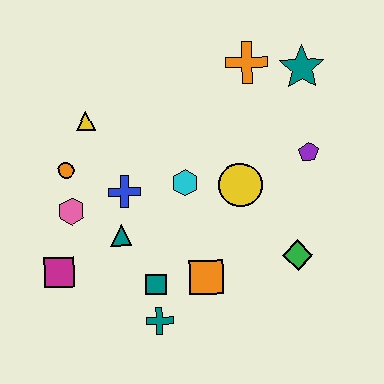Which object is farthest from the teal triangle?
The teal star is farthest from the teal triangle.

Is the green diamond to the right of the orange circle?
Yes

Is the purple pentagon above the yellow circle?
Yes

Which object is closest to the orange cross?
The teal star is closest to the orange cross.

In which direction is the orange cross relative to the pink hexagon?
The orange cross is to the right of the pink hexagon.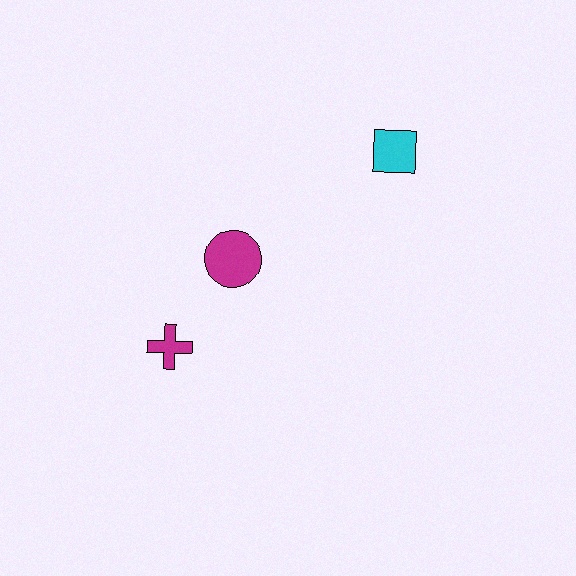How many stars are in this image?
There are no stars.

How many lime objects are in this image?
There are no lime objects.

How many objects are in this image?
There are 3 objects.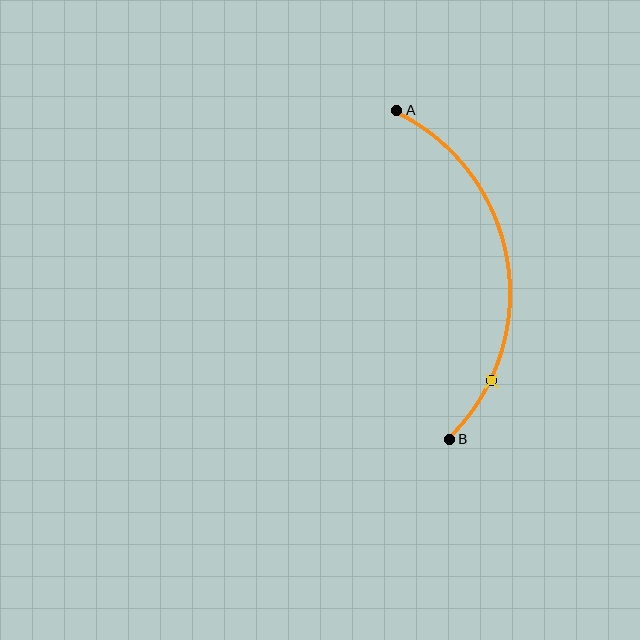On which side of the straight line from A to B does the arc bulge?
The arc bulges to the right of the straight line connecting A and B.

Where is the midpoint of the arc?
The arc midpoint is the point on the curve farthest from the straight line joining A and B. It sits to the right of that line.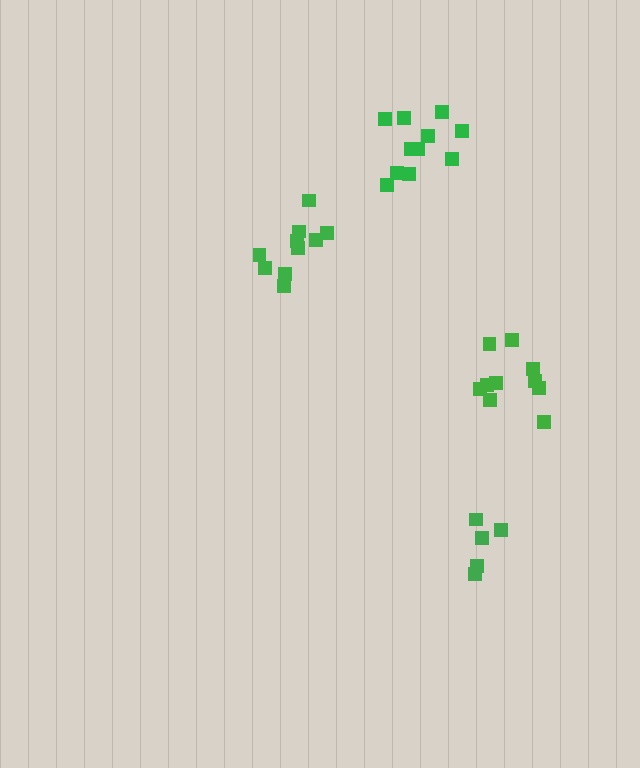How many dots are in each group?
Group 1: 10 dots, Group 2: 5 dots, Group 3: 11 dots, Group 4: 10 dots (36 total).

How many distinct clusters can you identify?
There are 4 distinct clusters.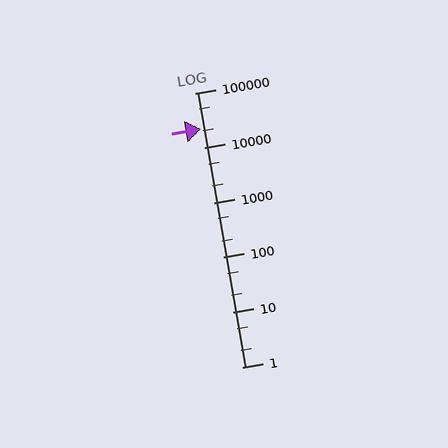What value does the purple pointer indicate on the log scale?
The pointer indicates approximately 22000.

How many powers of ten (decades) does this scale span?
The scale spans 5 decades, from 1 to 100000.